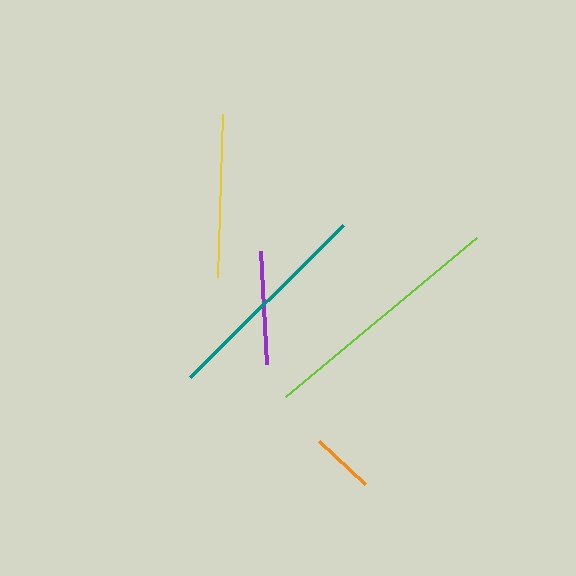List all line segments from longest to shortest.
From longest to shortest: lime, teal, yellow, purple, orange.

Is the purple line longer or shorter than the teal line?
The teal line is longer than the purple line.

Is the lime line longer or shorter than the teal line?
The lime line is longer than the teal line.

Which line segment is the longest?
The lime line is the longest at approximately 248 pixels.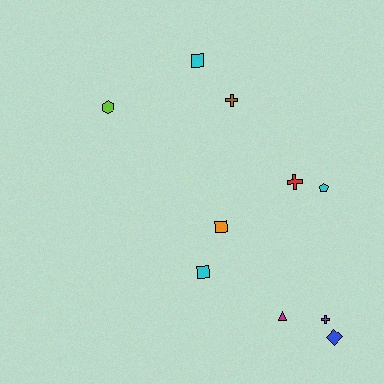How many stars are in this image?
There are no stars.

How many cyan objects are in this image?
There are 3 cyan objects.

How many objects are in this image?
There are 10 objects.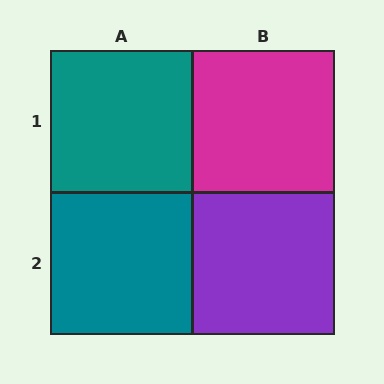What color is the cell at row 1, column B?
Magenta.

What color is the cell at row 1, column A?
Teal.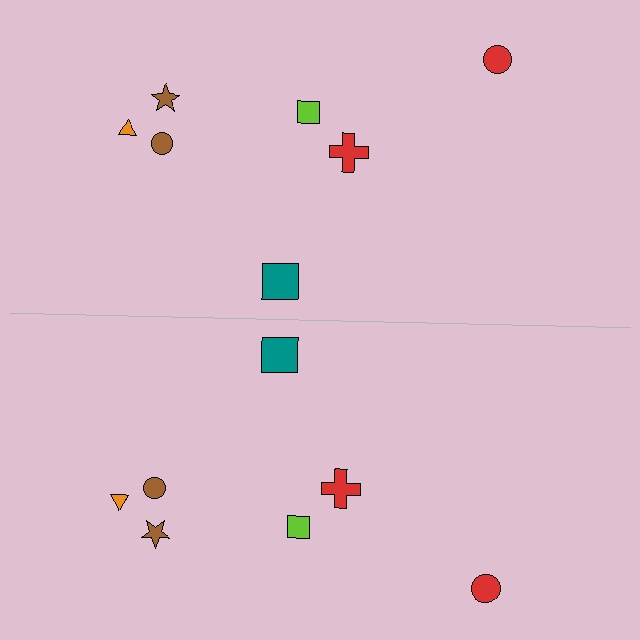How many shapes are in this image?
There are 14 shapes in this image.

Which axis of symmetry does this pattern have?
The pattern has a horizontal axis of symmetry running through the center of the image.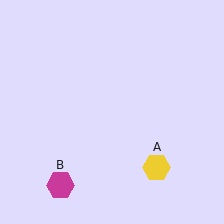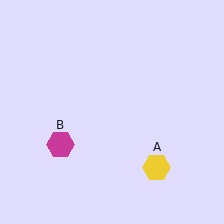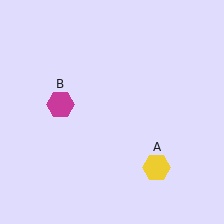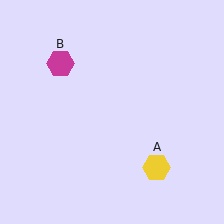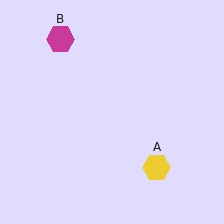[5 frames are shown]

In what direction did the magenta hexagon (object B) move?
The magenta hexagon (object B) moved up.